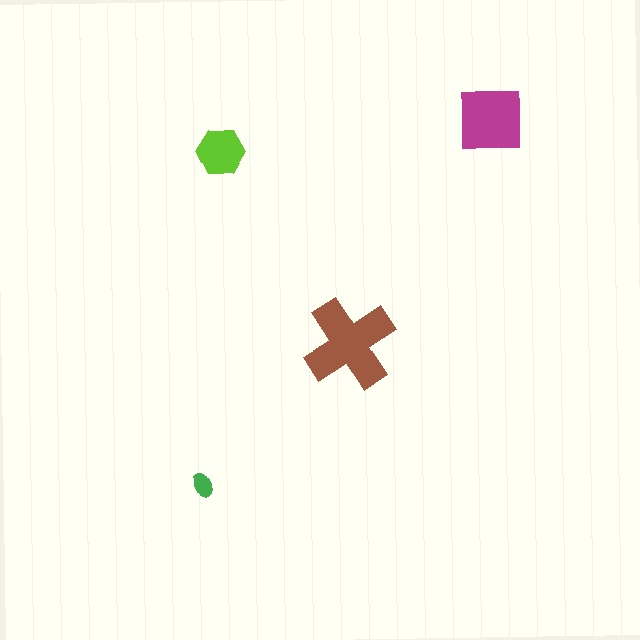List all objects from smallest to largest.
The green ellipse, the lime hexagon, the magenta square, the brown cross.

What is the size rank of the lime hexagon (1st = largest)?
3rd.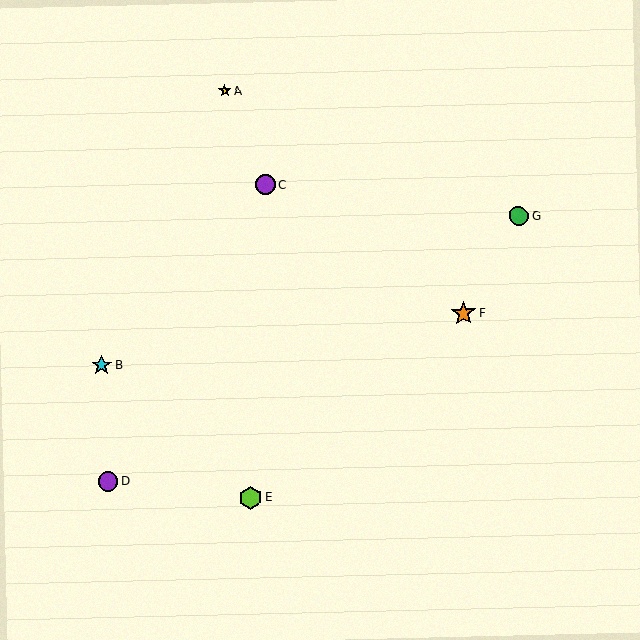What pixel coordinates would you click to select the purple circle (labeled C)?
Click at (265, 185) to select the purple circle C.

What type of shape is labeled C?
Shape C is a purple circle.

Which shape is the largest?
The orange star (labeled F) is the largest.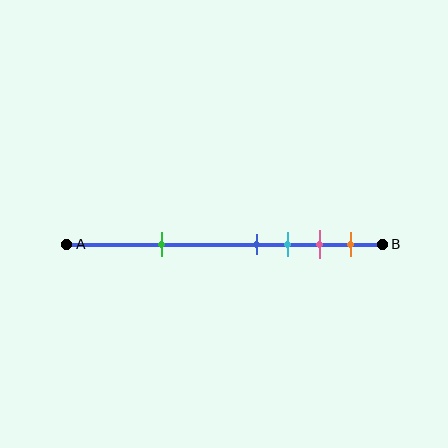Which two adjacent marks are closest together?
The blue and cyan marks are the closest adjacent pair.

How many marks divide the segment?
There are 5 marks dividing the segment.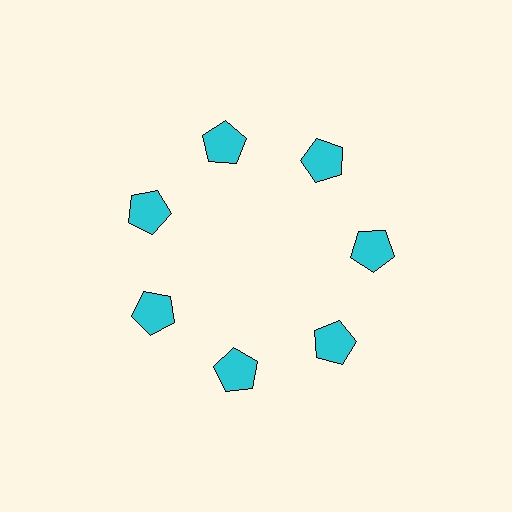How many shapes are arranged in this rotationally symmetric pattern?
There are 7 shapes, arranged in 7 groups of 1.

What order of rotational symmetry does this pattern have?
This pattern has 7-fold rotational symmetry.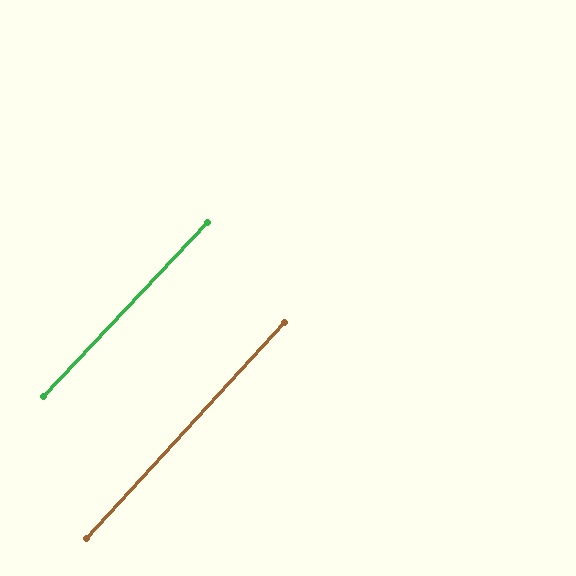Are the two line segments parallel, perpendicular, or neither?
Parallel — their directions differ by only 0.8°.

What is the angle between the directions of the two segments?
Approximately 1 degree.